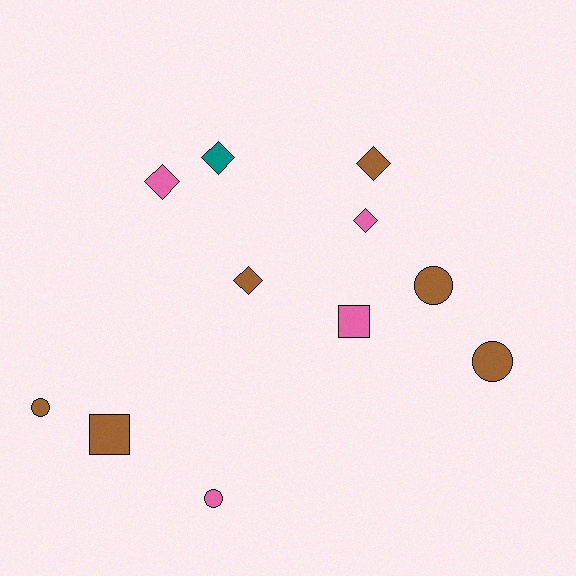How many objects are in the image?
There are 11 objects.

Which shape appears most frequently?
Diamond, with 5 objects.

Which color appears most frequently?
Brown, with 6 objects.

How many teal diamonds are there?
There is 1 teal diamond.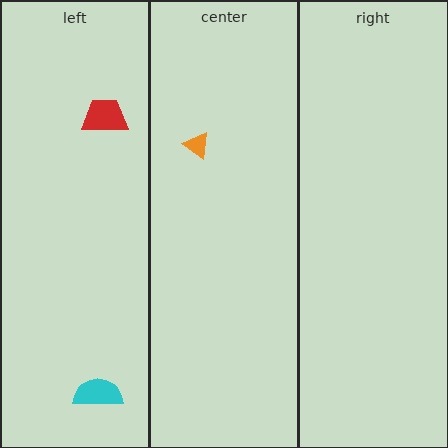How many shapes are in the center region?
1.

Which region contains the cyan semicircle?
The left region.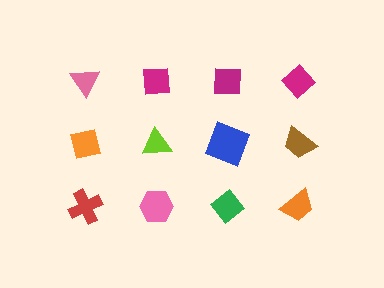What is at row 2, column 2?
A lime triangle.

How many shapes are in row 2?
4 shapes.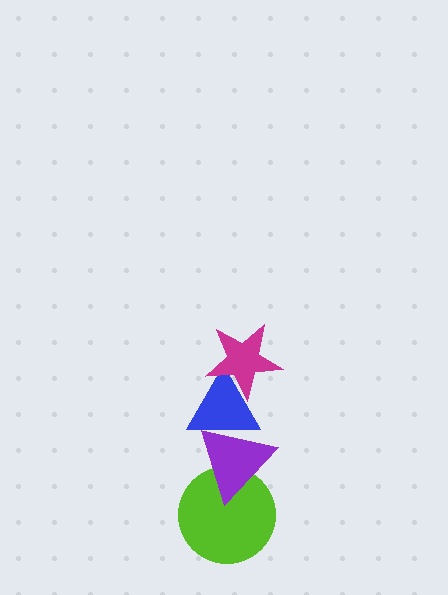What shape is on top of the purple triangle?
The blue triangle is on top of the purple triangle.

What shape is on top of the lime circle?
The purple triangle is on top of the lime circle.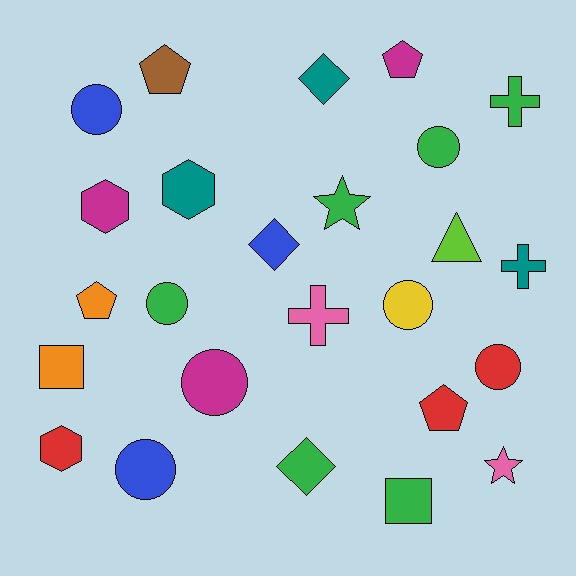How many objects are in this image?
There are 25 objects.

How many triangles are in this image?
There is 1 triangle.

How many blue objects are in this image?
There are 3 blue objects.